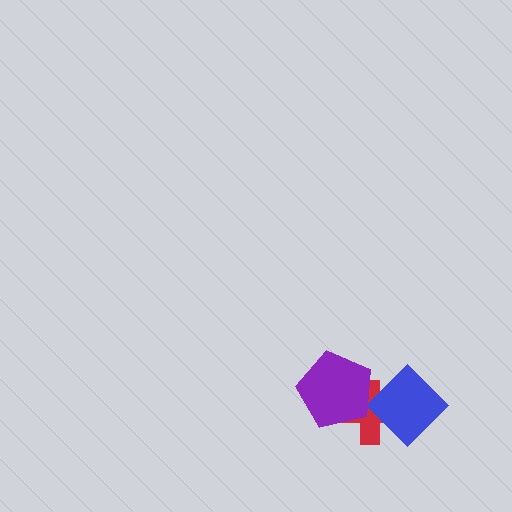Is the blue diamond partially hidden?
Yes, it is partially covered by another shape.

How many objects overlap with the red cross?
2 objects overlap with the red cross.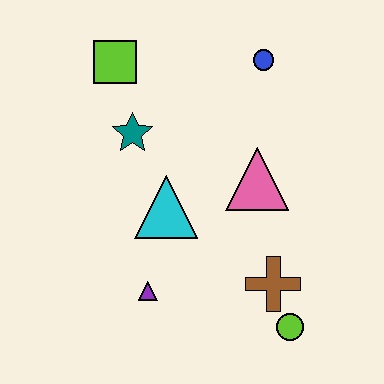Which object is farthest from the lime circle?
The lime square is farthest from the lime circle.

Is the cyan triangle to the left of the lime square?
No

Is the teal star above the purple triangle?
Yes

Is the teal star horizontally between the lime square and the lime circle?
Yes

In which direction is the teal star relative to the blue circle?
The teal star is to the left of the blue circle.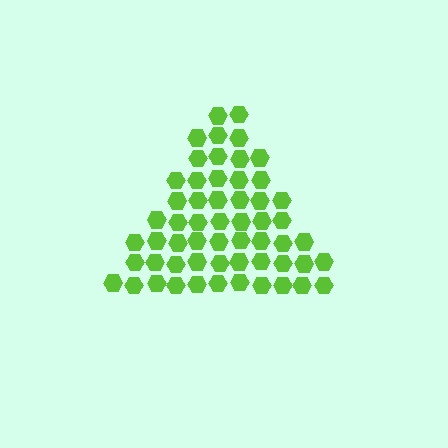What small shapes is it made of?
It is made of small hexagons.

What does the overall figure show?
The overall figure shows a triangle.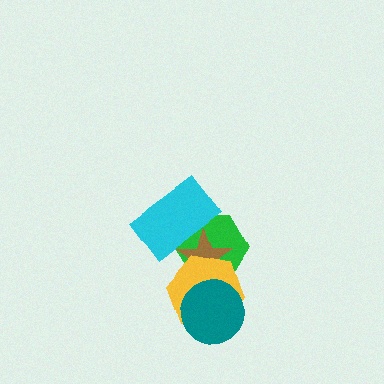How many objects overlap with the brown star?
4 objects overlap with the brown star.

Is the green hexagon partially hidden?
Yes, it is partially covered by another shape.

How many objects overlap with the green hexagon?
3 objects overlap with the green hexagon.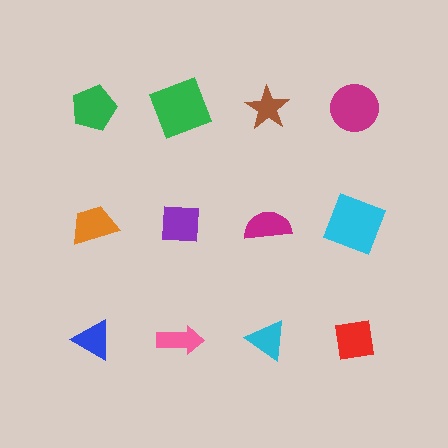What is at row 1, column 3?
A brown star.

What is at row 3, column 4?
A red square.